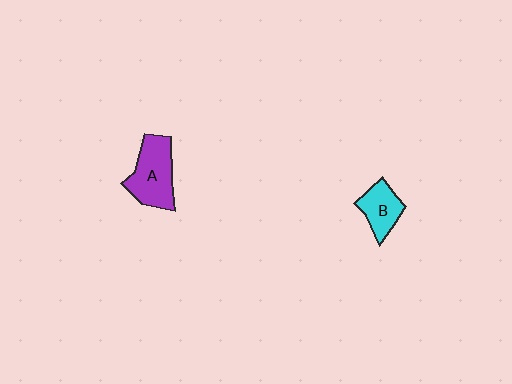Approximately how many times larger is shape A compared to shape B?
Approximately 1.6 times.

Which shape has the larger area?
Shape A (purple).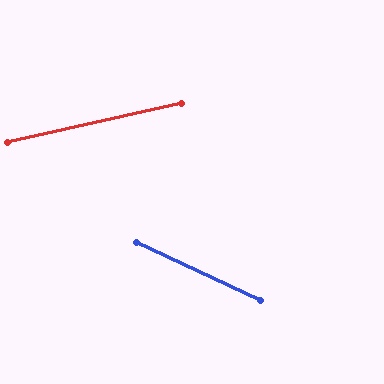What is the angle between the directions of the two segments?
Approximately 37 degrees.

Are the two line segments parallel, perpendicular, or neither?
Neither parallel nor perpendicular — they differ by about 37°.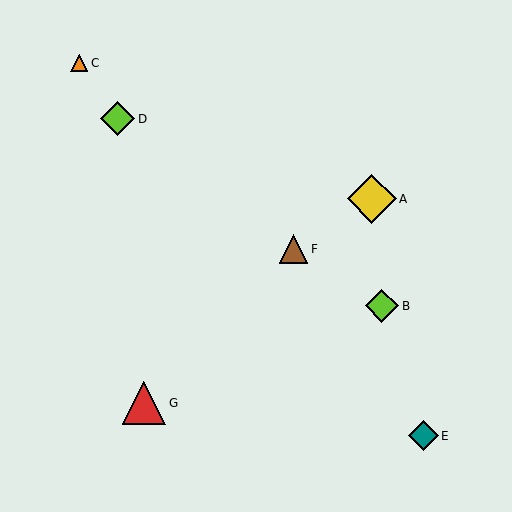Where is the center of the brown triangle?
The center of the brown triangle is at (293, 249).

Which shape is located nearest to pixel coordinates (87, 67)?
The orange triangle (labeled C) at (79, 63) is nearest to that location.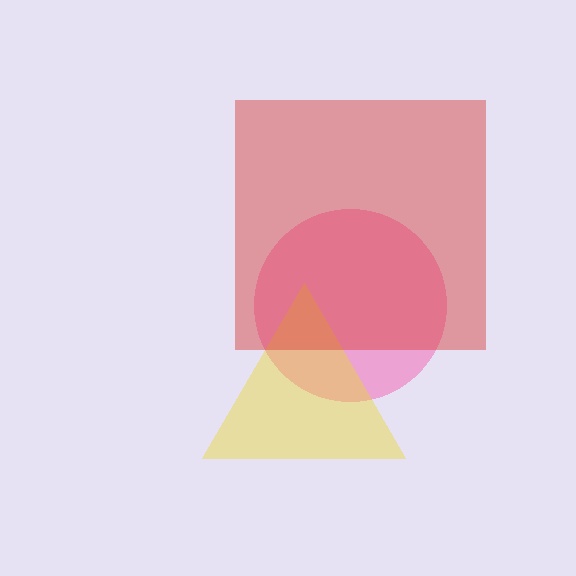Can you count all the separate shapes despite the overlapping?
Yes, there are 3 separate shapes.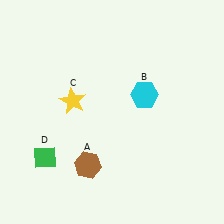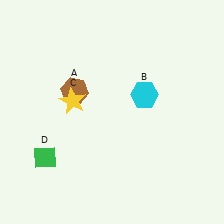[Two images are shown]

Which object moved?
The brown hexagon (A) moved up.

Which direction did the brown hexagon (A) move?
The brown hexagon (A) moved up.